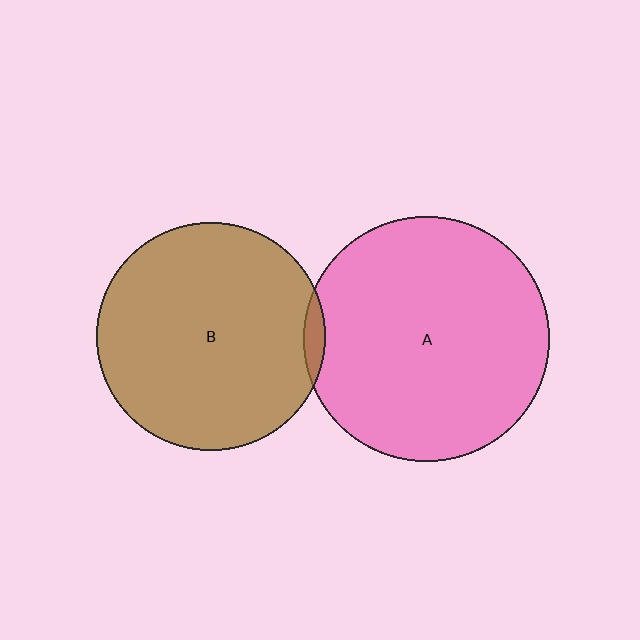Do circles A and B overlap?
Yes.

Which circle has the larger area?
Circle A (pink).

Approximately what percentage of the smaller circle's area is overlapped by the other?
Approximately 5%.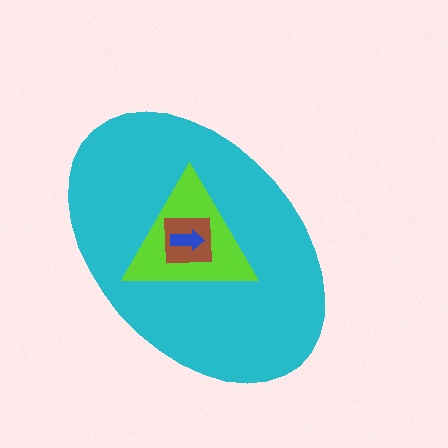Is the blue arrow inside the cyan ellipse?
Yes.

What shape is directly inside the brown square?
The blue arrow.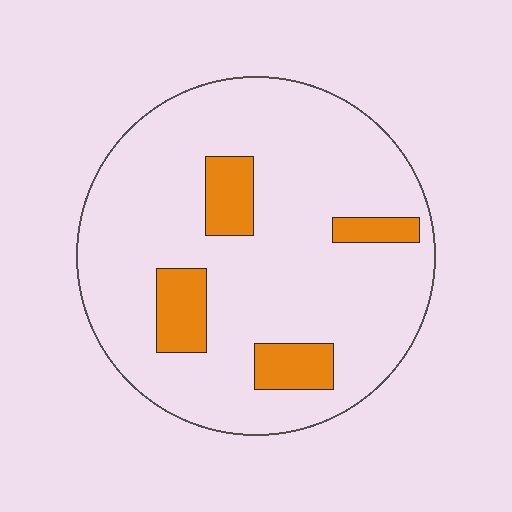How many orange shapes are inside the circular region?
4.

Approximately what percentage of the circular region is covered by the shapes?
Approximately 15%.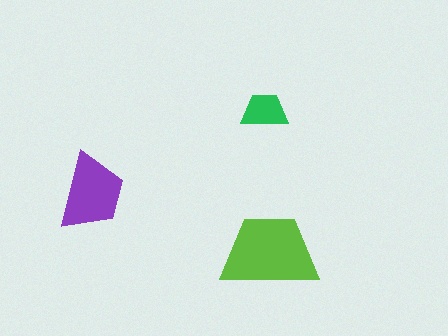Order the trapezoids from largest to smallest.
the lime one, the purple one, the green one.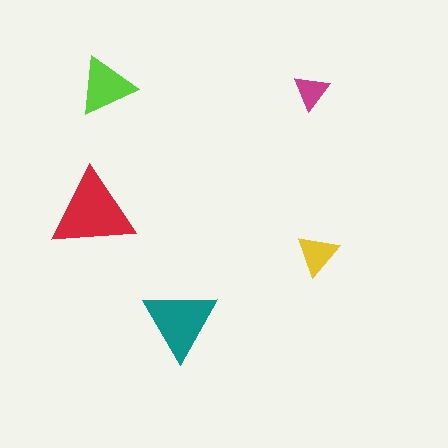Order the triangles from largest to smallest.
the red one, the teal one, the lime one, the yellow one, the magenta one.